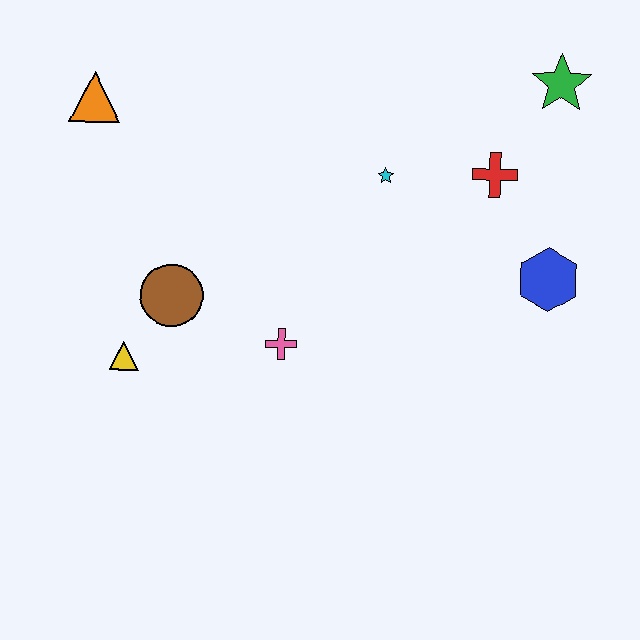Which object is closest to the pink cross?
The brown circle is closest to the pink cross.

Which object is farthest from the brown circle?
The green star is farthest from the brown circle.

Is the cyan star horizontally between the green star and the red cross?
No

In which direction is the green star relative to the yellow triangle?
The green star is to the right of the yellow triangle.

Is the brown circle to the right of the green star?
No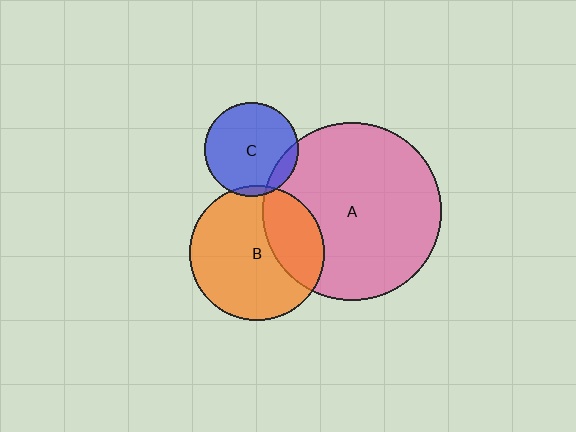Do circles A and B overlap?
Yes.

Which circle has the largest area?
Circle A (pink).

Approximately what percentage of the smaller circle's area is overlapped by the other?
Approximately 30%.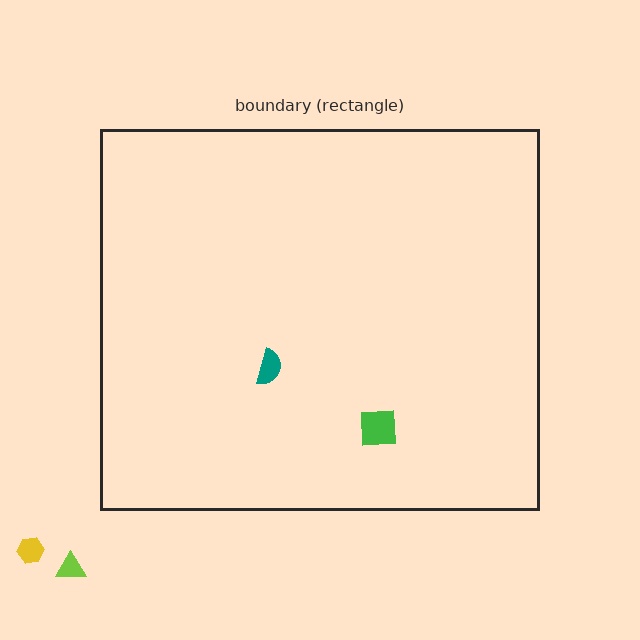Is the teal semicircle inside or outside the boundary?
Inside.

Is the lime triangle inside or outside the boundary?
Outside.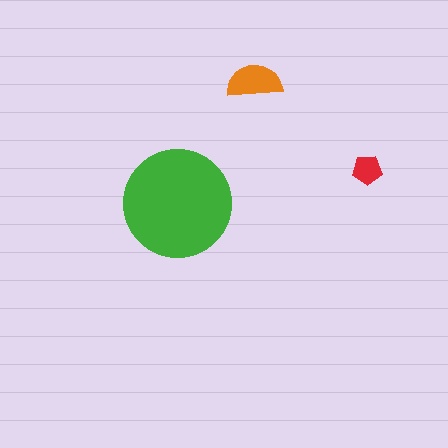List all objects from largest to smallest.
The green circle, the orange semicircle, the red pentagon.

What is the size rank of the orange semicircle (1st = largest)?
2nd.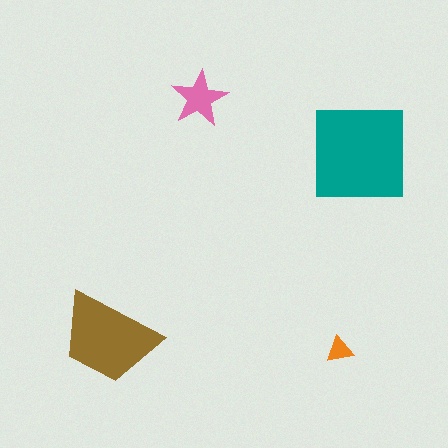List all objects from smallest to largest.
The orange triangle, the pink star, the brown trapezoid, the teal square.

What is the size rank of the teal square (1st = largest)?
1st.